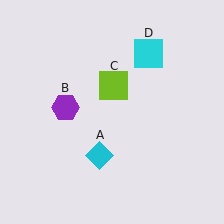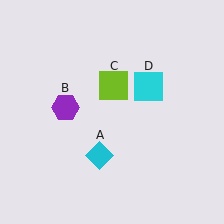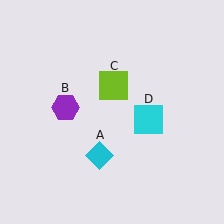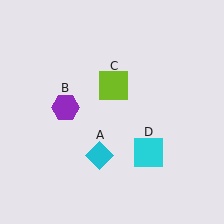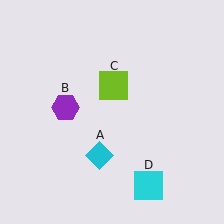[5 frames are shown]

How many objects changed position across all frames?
1 object changed position: cyan square (object D).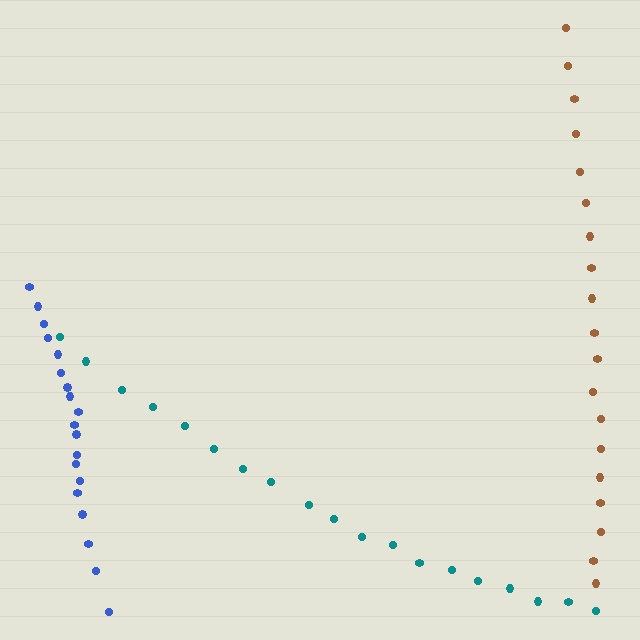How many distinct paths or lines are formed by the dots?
There are 3 distinct paths.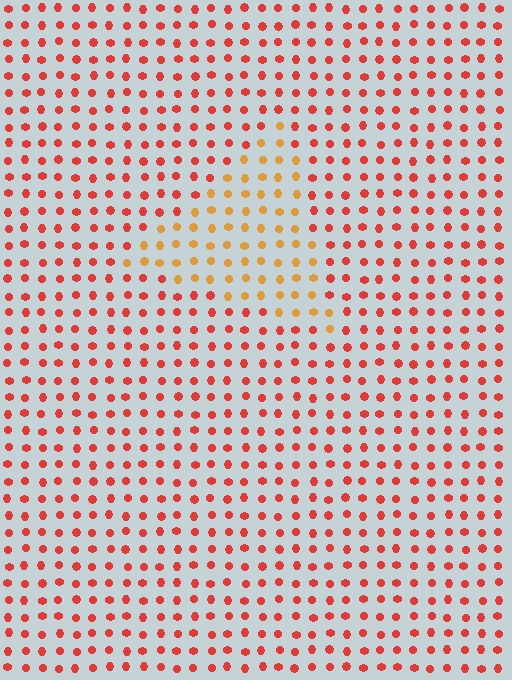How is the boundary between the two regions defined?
The boundary is defined purely by a slight shift in hue (about 35 degrees). Spacing, size, and orientation are identical on both sides.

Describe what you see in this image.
The image is filled with small red elements in a uniform arrangement. A triangle-shaped region is visible where the elements are tinted to a slightly different hue, forming a subtle color boundary.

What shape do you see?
I see a triangle.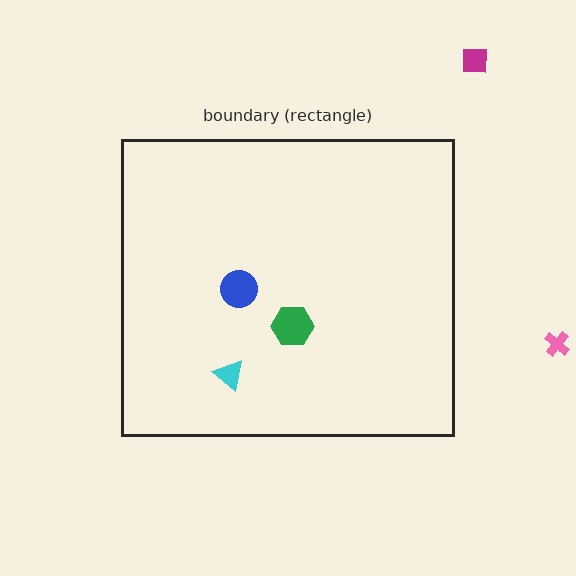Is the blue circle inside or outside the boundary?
Inside.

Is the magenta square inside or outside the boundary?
Outside.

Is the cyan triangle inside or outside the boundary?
Inside.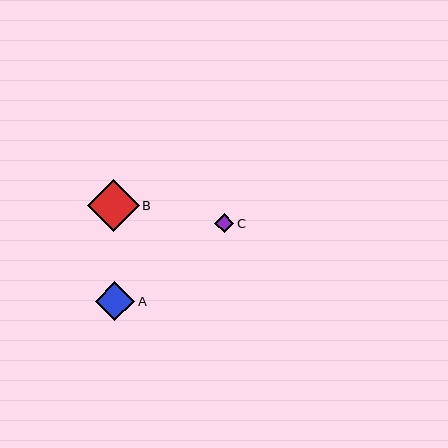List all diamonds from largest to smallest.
From largest to smallest: B, A, C.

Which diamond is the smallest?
Diamond C is the smallest with a size of approximately 19 pixels.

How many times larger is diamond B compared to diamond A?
Diamond B is approximately 1.3 times the size of diamond A.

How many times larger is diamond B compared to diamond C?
Diamond B is approximately 2.8 times the size of diamond C.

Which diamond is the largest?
Diamond B is the largest with a size of approximately 52 pixels.